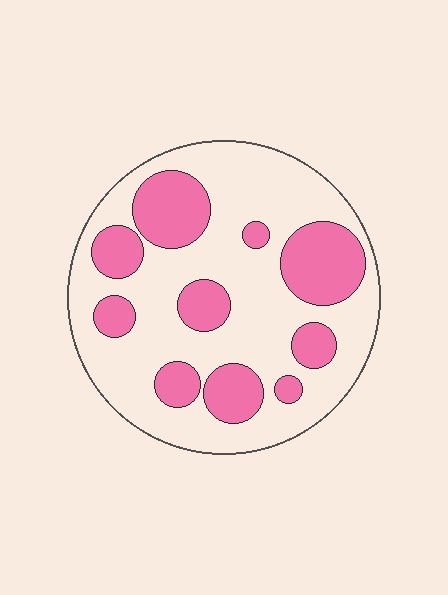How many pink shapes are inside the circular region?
10.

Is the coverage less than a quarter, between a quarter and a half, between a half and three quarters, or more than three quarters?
Between a quarter and a half.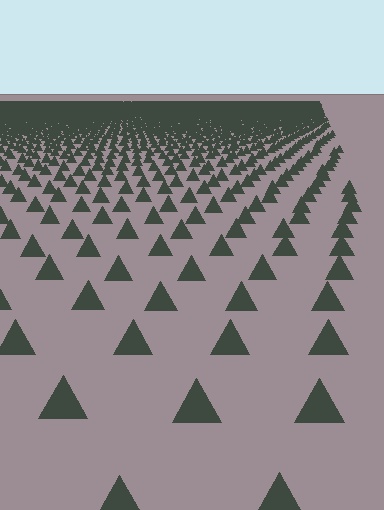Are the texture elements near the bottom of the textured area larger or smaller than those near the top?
Larger. Near the bottom, elements are closer to the viewer and appear at a bigger on-screen size.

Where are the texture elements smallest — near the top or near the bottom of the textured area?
Near the top.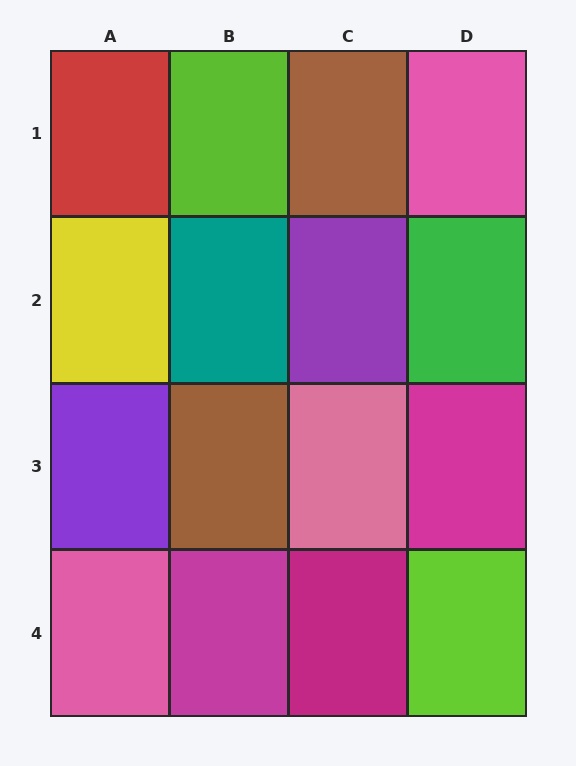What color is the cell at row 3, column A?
Purple.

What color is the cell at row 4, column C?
Magenta.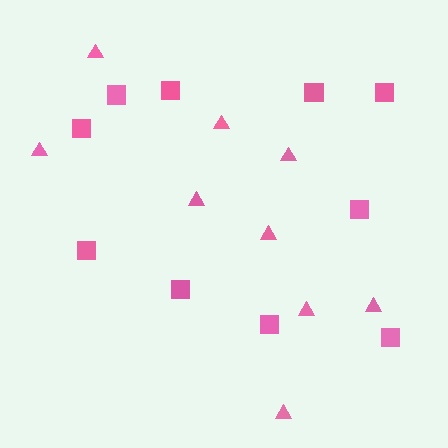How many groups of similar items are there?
There are 2 groups: one group of squares (10) and one group of triangles (9).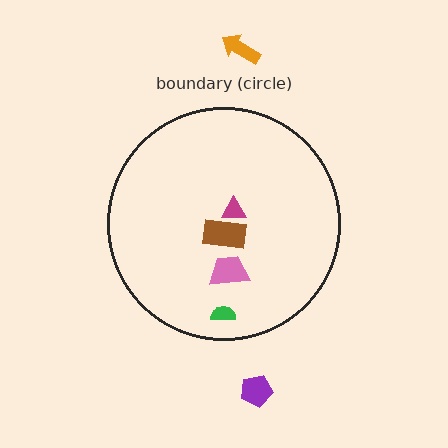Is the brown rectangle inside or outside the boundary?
Inside.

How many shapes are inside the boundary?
4 inside, 2 outside.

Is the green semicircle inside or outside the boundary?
Inside.